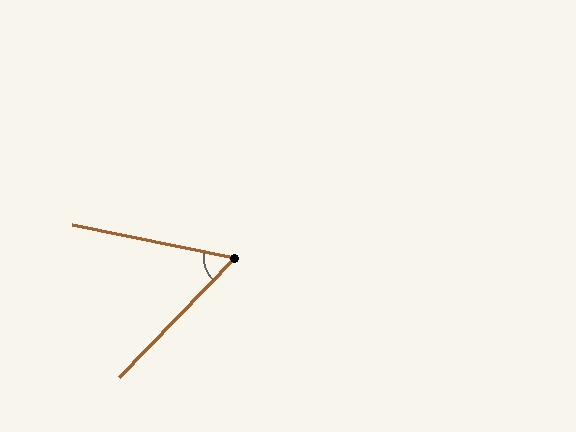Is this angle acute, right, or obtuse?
It is acute.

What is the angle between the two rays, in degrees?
Approximately 58 degrees.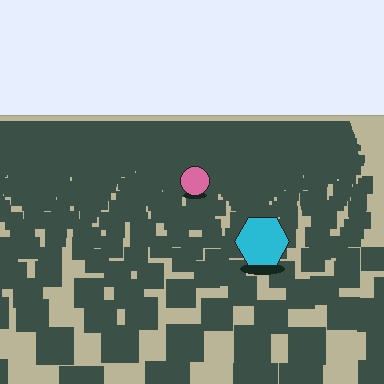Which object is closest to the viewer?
The cyan hexagon is closest. The texture marks near it are larger and more spread out.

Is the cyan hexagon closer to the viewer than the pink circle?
Yes. The cyan hexagon is closer — you can tell from the texture gradient: the ground texture is coarser near it.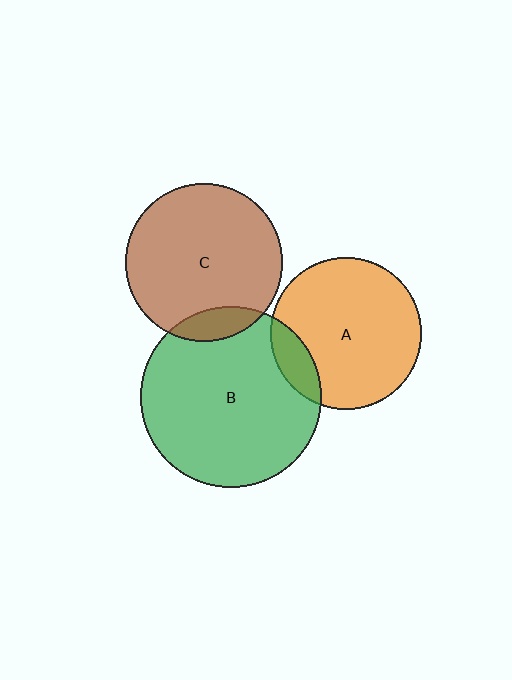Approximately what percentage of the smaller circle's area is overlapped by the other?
Approximately 10%.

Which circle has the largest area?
Circle B (green).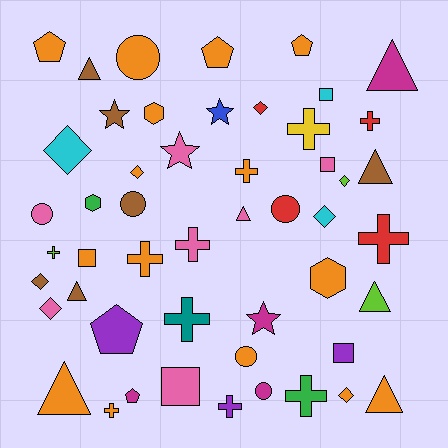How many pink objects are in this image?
There are 7 pink objects.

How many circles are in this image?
There are 6 circles.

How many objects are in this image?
There are 50 objects.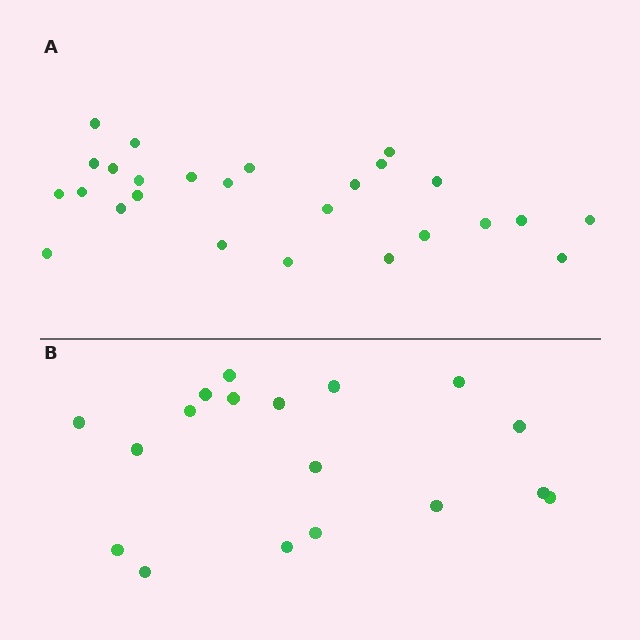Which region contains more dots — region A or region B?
Region A (the top region) has more dots.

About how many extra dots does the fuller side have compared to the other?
Region A has roughly 8 or so more dots than region B.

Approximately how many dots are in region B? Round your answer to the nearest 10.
About 20 dots. (The exact count is 18, which rounds to 20.)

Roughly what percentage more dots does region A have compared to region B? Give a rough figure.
About 45% more.